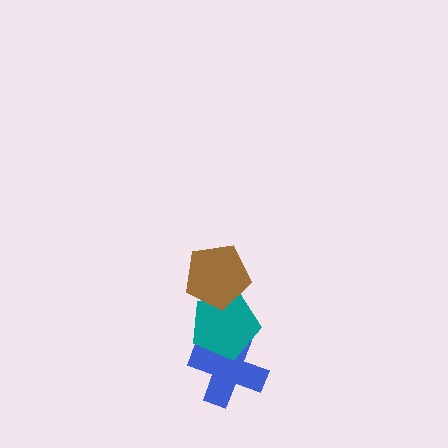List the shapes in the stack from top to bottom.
From top to bottom: the brown pentagon, the teal pentagon, the blue cross.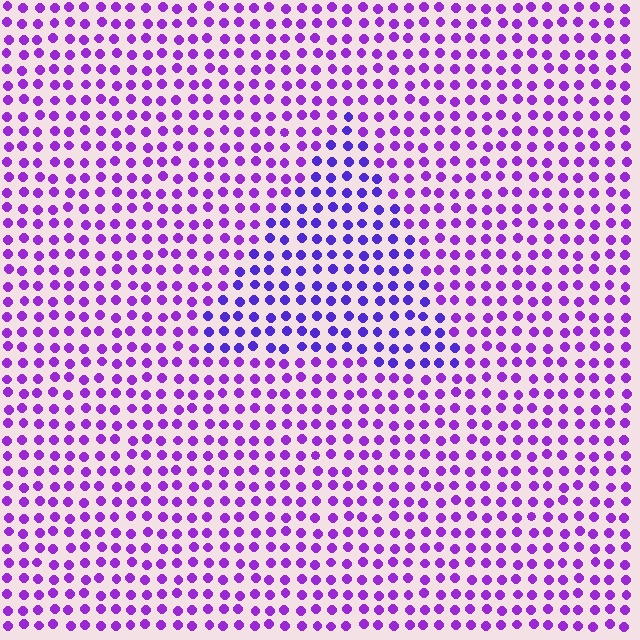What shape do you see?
I see a triangle.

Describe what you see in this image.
The image is filled with small purple elements in a uniform arrangement. A triangle-shaped region is visible where the elements are tinted to a slightly different hue, forming a subtle color boundary.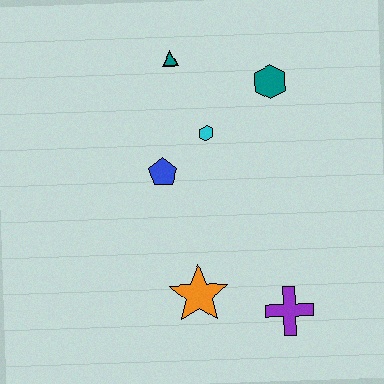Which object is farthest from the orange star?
The teal triangle is farthest from the orange star.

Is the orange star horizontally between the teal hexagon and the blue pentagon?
Yes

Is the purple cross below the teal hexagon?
Yes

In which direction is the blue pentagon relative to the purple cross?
The blue pentagon is above the purple cross.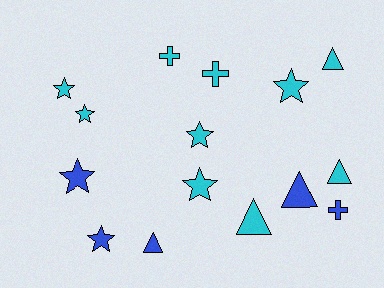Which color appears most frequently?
Cyan, with 10 objects.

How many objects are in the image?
There are 15 objects.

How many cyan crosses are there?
There are 2 cyan crosses.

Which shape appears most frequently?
Star, with 7 objects.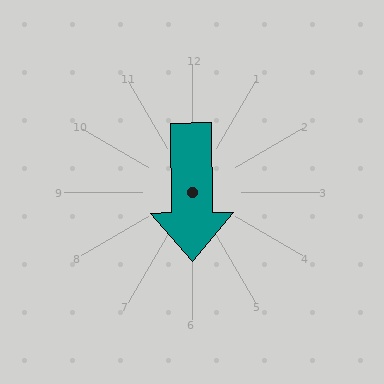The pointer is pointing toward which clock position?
Roughly 6 o'clock.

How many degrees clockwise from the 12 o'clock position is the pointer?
Approximately 179 degrees.